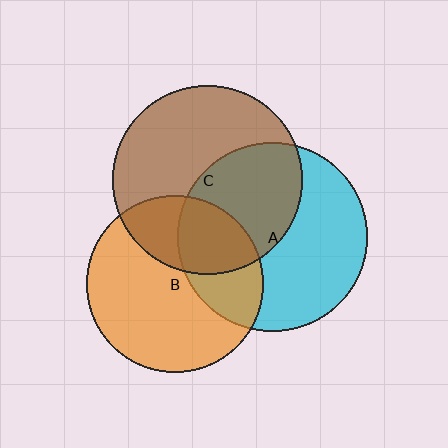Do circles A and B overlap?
Yes.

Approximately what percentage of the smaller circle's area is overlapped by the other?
Approximately 30%.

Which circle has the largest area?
Circle C (brown).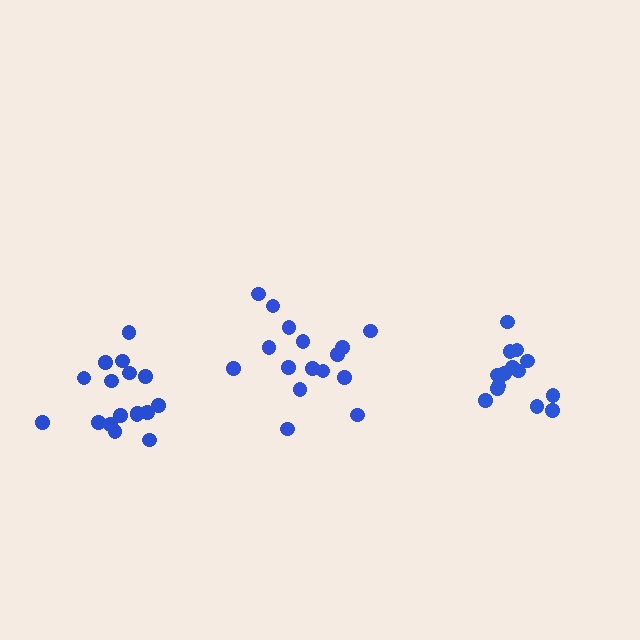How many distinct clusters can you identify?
There are 3 distinct clusters.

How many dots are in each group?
Group 1: 16 dots, Group 2: 15 dots, Group 3: 17 dots (48 total).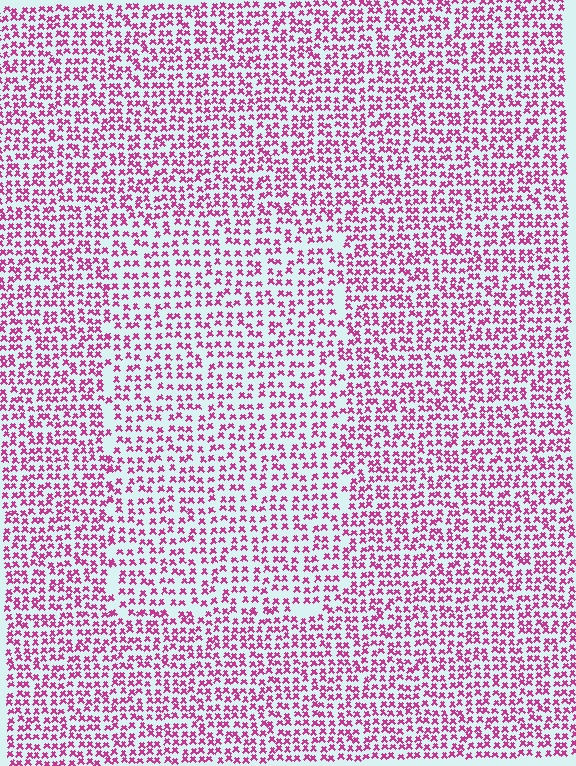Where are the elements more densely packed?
The elements are more densely packed outside the rectangle boundary.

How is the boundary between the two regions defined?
The boundary is defined by a change in element density (approximately 1.4x ratio). All elements are the same color, size, and shape.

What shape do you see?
I see a rectangle.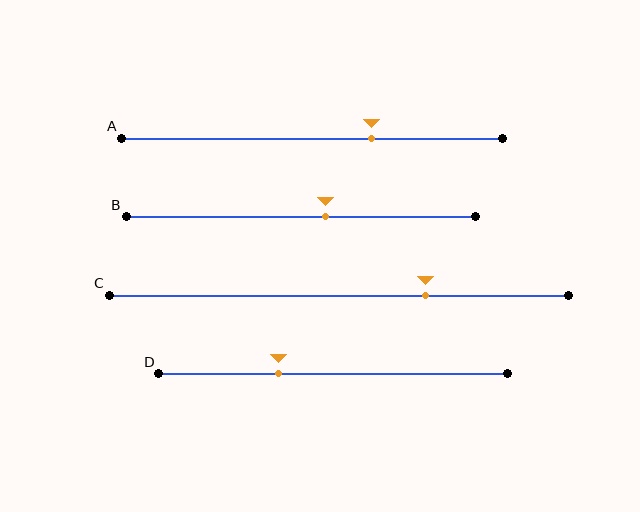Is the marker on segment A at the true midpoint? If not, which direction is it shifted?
No, the marker on segment A is shifted to the right by about 16% of the segment length.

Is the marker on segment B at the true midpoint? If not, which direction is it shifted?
No, the marker on segment B is shifted to the right by about 7% of the segment length.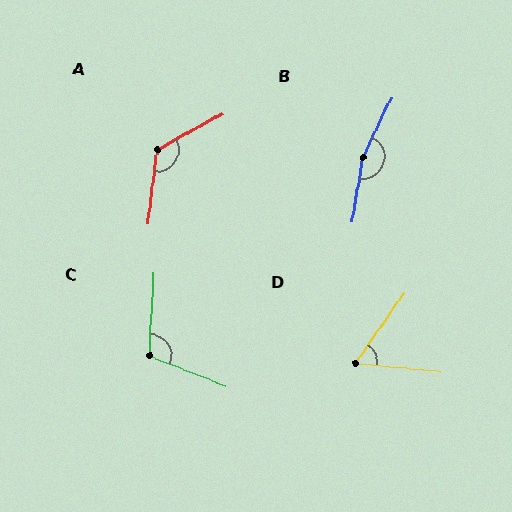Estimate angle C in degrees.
Approximately 108 degrees.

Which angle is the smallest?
D, at approximately 61 degrees.